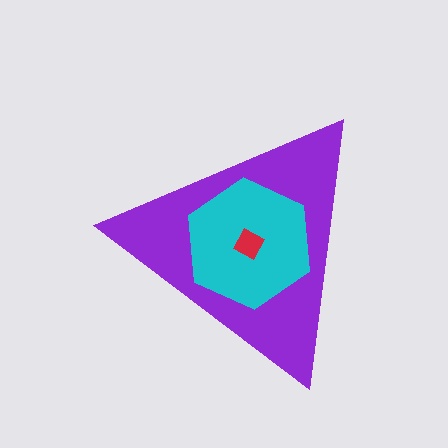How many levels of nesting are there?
3.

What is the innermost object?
The red diamond.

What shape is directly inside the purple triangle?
The cyan hexagon.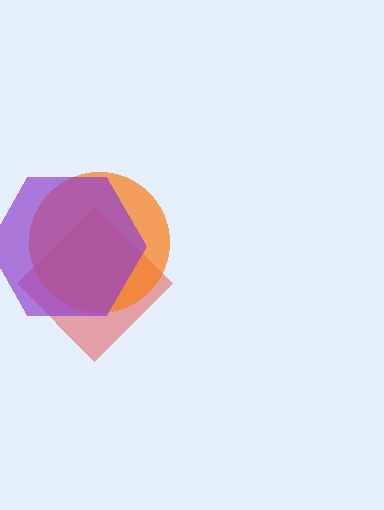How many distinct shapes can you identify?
There are 3 distinct shapes: a red diamond, an orange circle, a purple hexagon.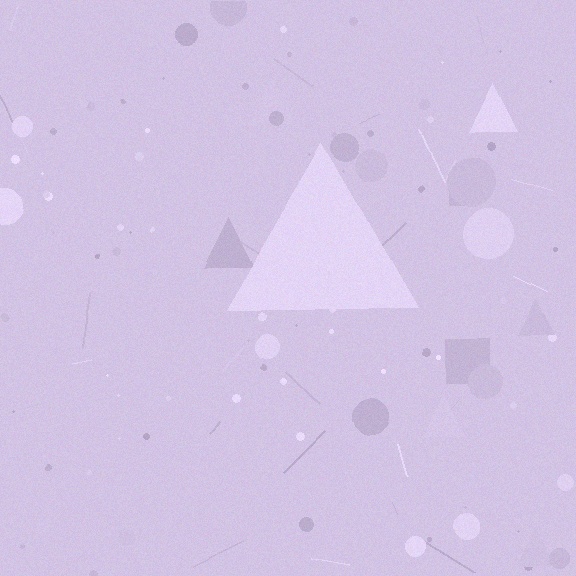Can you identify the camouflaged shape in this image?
The camouflaged shape is a triangle.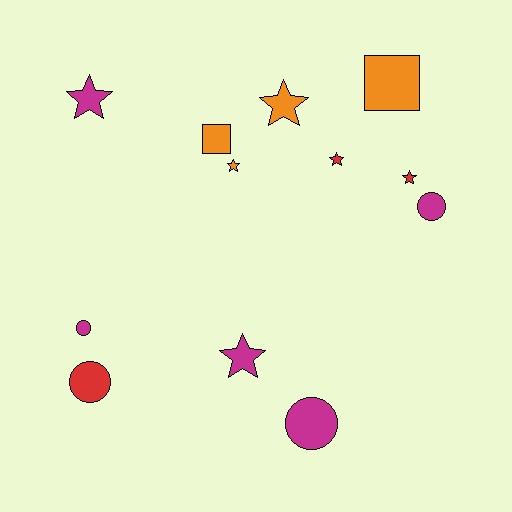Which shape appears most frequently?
Star, with 6 objects.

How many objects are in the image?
There are 12 objects.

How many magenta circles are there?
There are 3 magenta circles.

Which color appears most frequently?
Magenta, with 5 objects.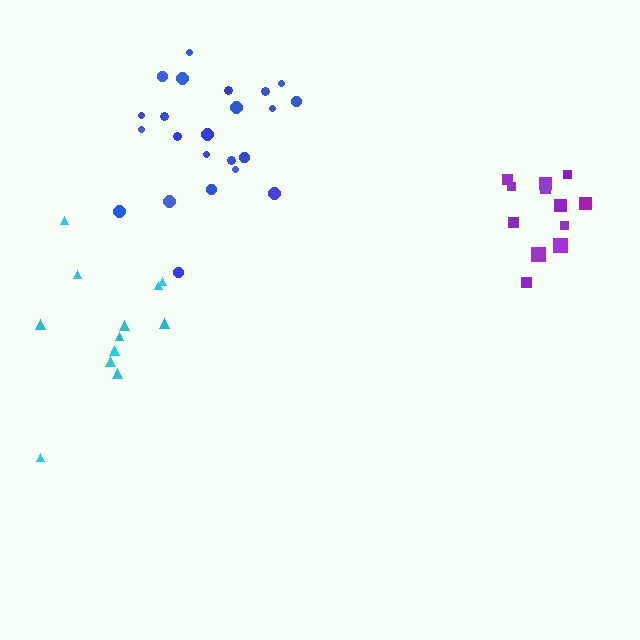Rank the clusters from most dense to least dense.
blue, purple, cyan.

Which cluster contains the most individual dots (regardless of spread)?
Blue (23).